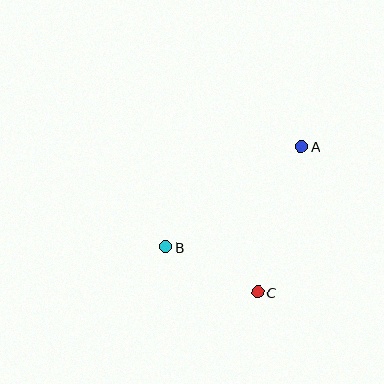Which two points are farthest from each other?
Points A and B are farthest from each other.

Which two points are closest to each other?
Points B and C are closest to each other.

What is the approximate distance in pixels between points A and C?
The distance between A and C is approximately 152 pixels.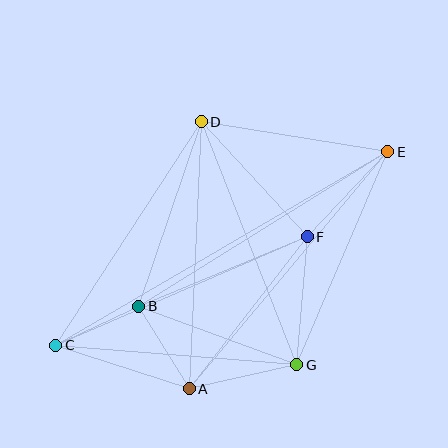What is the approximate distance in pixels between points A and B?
The distance between A and B is approximately 97 pixels.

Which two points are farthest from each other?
Points C and E are farthest from each other.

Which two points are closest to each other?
Points B and C are closest to each other.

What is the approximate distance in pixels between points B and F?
The distance between B and F is approximately 182 pixels.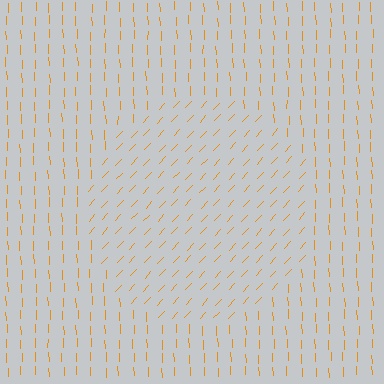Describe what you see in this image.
The image is filled with small orange line segments. A circle region in the image has lines oriented differently from the surrounding lines, creating a visible texture boundary.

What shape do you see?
I see a circle.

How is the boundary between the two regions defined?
The boundary is defined purely by a change in line orientation (approximately 45 degrees difference). All lines are the same color and thickness.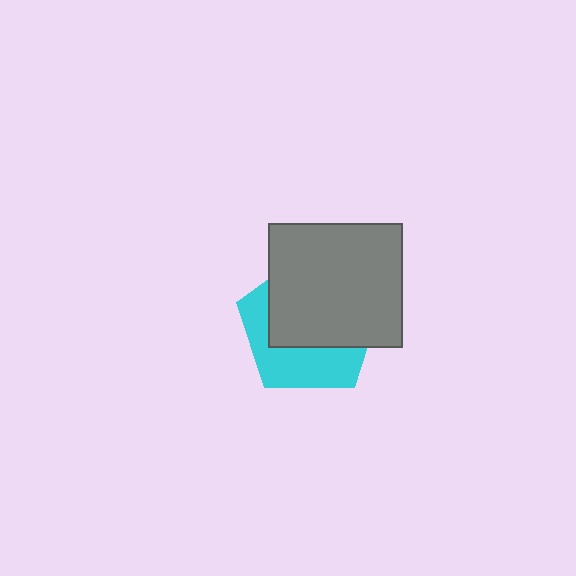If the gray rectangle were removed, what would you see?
You would see the complete cyan pentagon.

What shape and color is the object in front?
The object in front is a gray rectangle.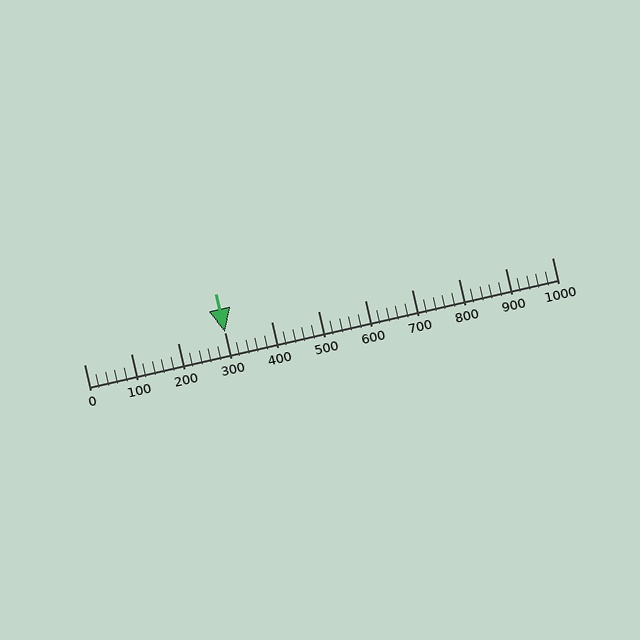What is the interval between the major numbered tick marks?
The major tick marks are spaced 100 units apart.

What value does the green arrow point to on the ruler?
The green arrow points to approximately 300.